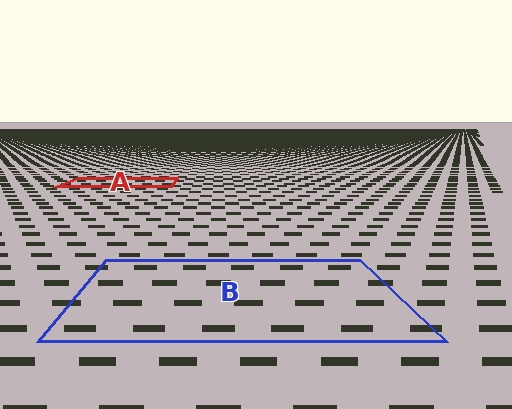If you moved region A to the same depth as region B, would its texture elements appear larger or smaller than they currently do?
They would appear larger. At a closer depth, the same texture elements are projected at a bigger on-screen size.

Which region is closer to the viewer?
Region B is closer. The texture elements there are larger and more spread out.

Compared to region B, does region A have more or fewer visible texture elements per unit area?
Region A has more texture elements per unit area — they are packed more densely because it is farther away.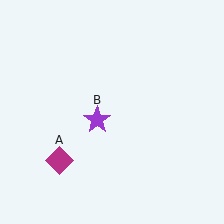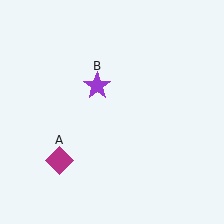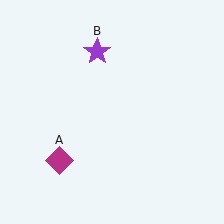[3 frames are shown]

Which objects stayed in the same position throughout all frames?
Magenta diamond (object A) remained stationary.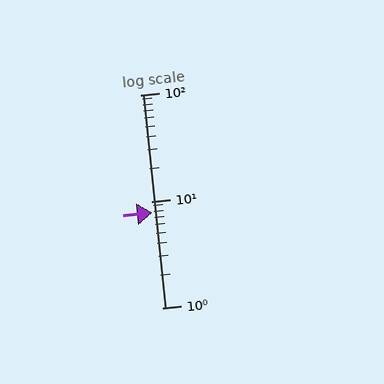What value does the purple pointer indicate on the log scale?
The pointer indicates approximately 7.8.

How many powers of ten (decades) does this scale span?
The scale spans 2 decades, from 1 to 100.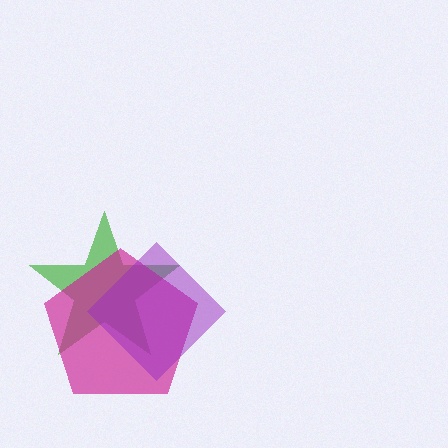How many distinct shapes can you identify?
There are 3 distinct shapes: a green star, a magenta pentagon, a purple diamond.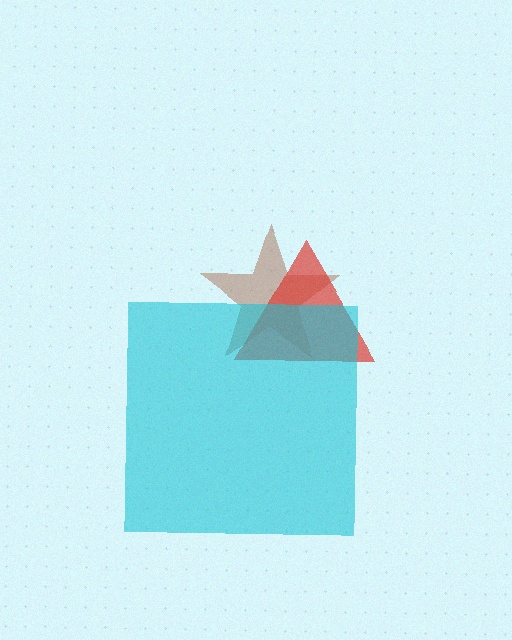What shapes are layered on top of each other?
The layered shapes are: a brown star, a red triangle, a cyan square.